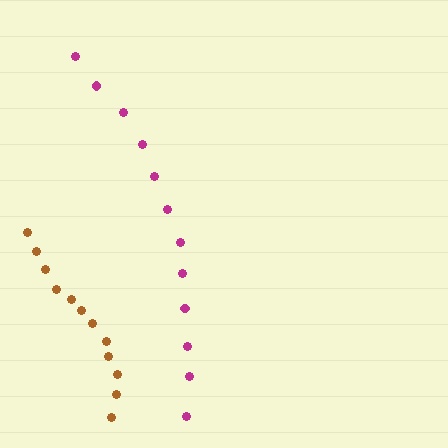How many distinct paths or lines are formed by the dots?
There are 2 distinct paths.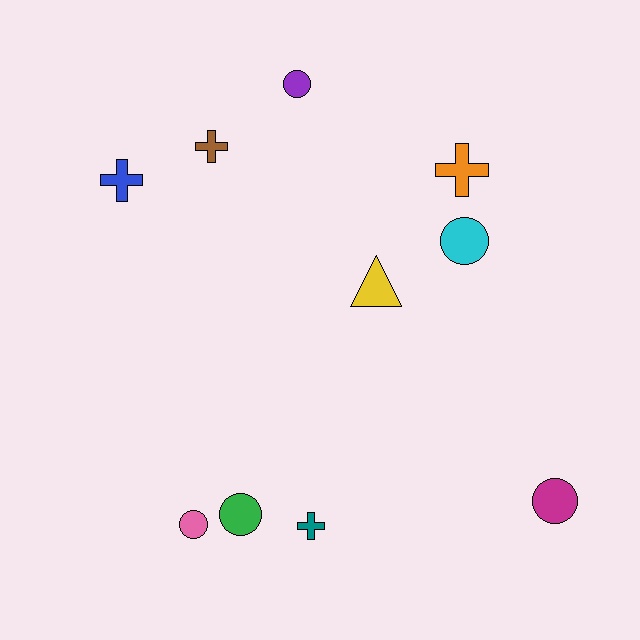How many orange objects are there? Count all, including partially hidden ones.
There is 1 orange object.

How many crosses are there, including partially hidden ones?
There are 4 crosses.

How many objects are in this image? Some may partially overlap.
There are 10 objects.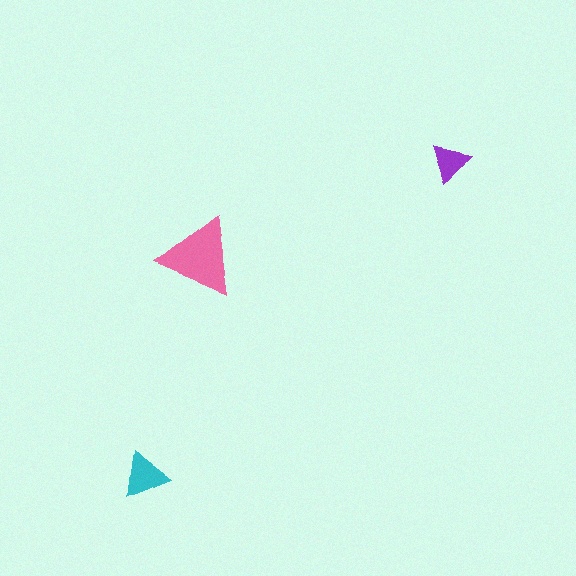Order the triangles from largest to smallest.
the pink one, the cyan one, the purple one.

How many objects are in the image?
There are 3 objects in the image.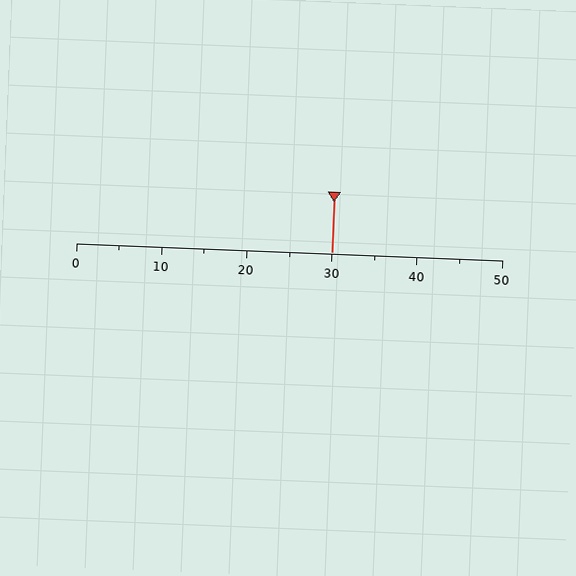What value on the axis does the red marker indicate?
The marker indicates approximately 30.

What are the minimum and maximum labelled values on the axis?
The axis runs from 0 to 50.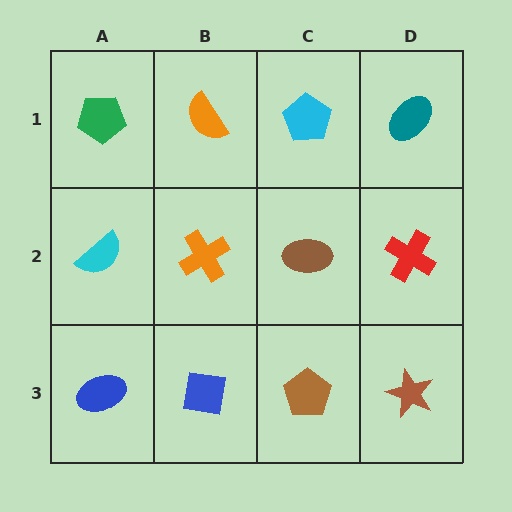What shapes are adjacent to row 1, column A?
A cyan semicircle (row 2, column A), an orange semicircle (row 1, column B).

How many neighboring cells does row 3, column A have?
2.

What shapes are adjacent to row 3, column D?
A red cross (row 2, column D), a brown pentagon (row 3, column C).